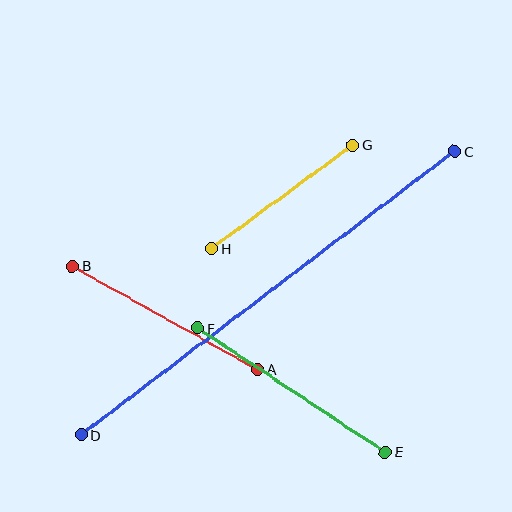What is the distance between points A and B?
The distance is approximately 212 pixels.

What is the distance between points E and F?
The distance is approximately 225 pixels.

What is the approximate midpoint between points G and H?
The midpoint is at approximately (282, 197) pixels.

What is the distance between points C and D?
The distance is approximately 469 pixels.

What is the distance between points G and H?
The distance is approximately 175 pixels.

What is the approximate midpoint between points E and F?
The midpoint is at approximately (291, 390) pixels.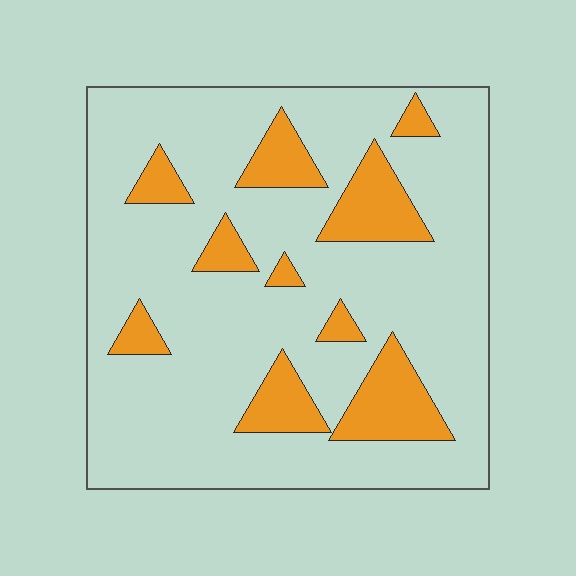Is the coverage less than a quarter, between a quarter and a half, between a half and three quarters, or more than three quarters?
Less than a quarter.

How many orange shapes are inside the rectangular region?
10.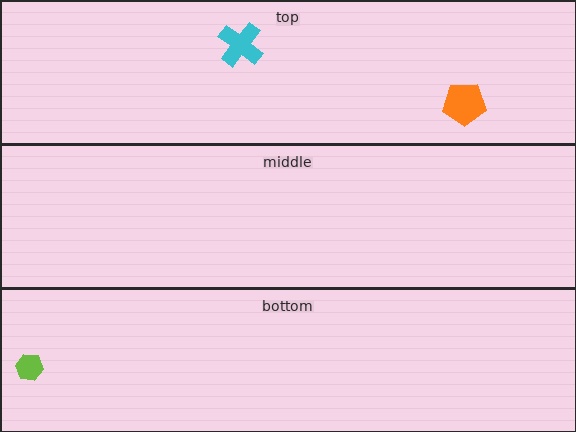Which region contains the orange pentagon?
The top region.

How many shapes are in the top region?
2.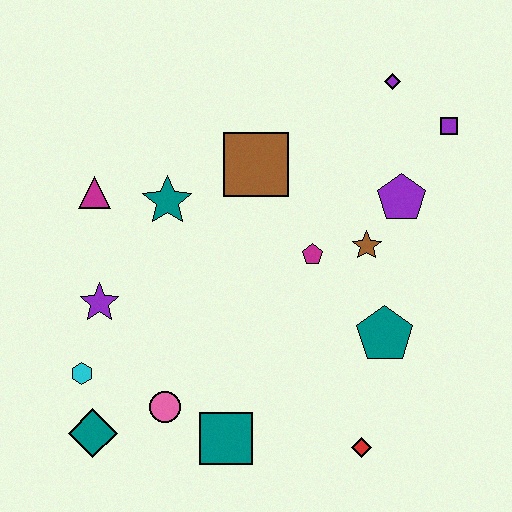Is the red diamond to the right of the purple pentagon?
No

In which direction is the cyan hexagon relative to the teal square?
The cyan hexagon is to the left of the teal square.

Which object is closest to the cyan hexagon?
The teal diamond is closest to the cyan hexagon.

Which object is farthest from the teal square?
The purple diamond is farthest from the teal square.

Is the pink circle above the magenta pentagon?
No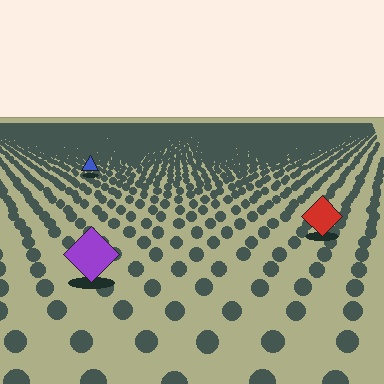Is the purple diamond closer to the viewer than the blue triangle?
Yes. The purple diamond is closer — you can tell from the texture gradient: the ground texture is coarser near it.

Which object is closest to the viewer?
The purple diamond is closest. The texture marks near it are larger and more spread out.